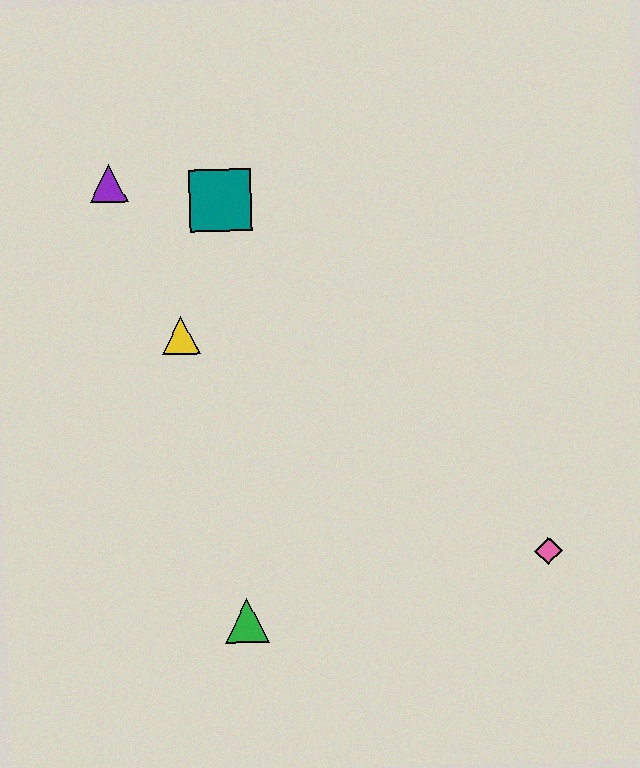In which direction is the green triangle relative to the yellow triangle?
The green triangle is below the yellow triangle.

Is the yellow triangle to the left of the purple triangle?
No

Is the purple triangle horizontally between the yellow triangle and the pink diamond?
No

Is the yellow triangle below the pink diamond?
No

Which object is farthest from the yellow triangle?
The pink diamond is farthest from the yellow triangle.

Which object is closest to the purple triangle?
The teal square is closest to the purple triangle.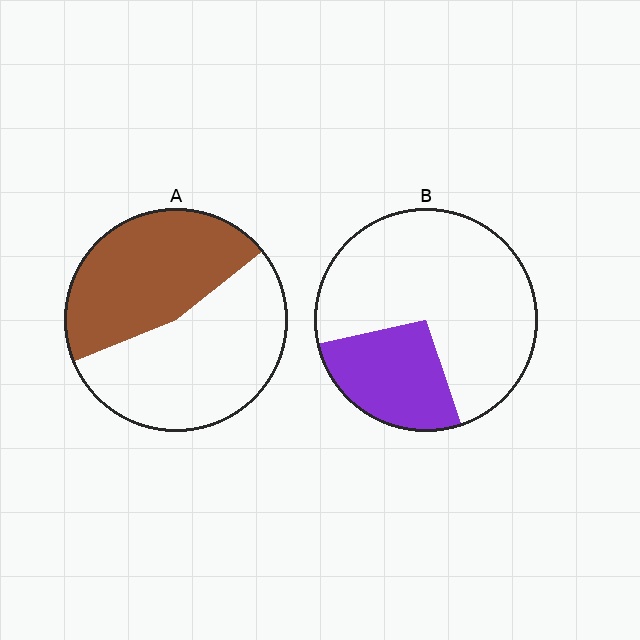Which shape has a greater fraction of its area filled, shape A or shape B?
Shape A.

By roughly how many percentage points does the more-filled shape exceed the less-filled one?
By roughly 20 percentage points (A over B).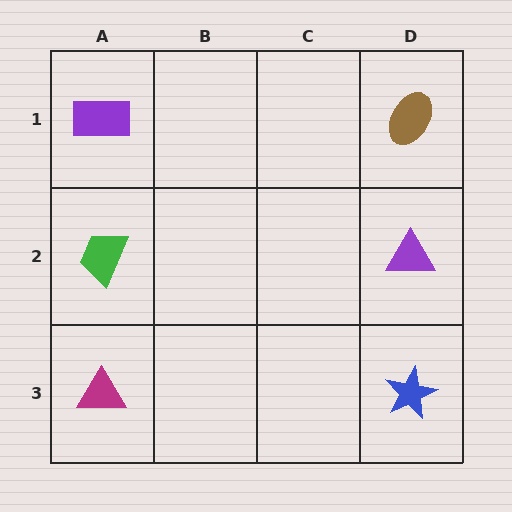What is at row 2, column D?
A purple triangle.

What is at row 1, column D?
A brown ellipse.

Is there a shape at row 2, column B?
No, that cell is empty.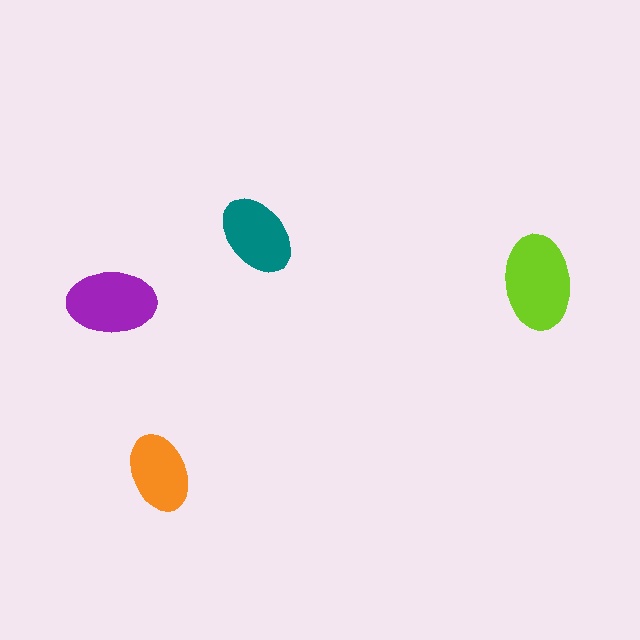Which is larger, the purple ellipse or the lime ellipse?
The lime one.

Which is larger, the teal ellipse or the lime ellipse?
The lime one.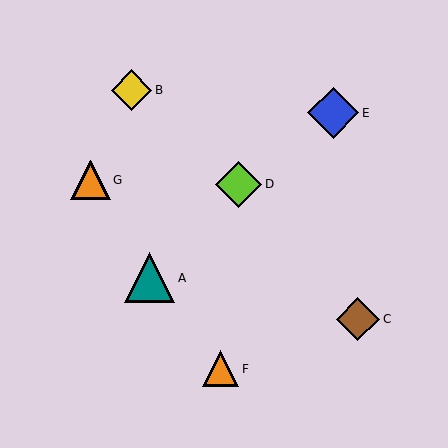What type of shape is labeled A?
Shape A is a teal triangle.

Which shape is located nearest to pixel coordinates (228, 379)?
The orange triangle (labeled F) at (221, 369) is nearest to that location.